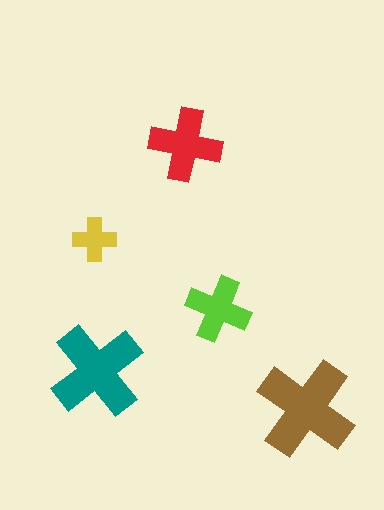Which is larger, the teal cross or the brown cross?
The brown one.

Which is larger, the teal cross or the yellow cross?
The teal one.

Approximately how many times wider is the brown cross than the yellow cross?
About 2.5 times wider.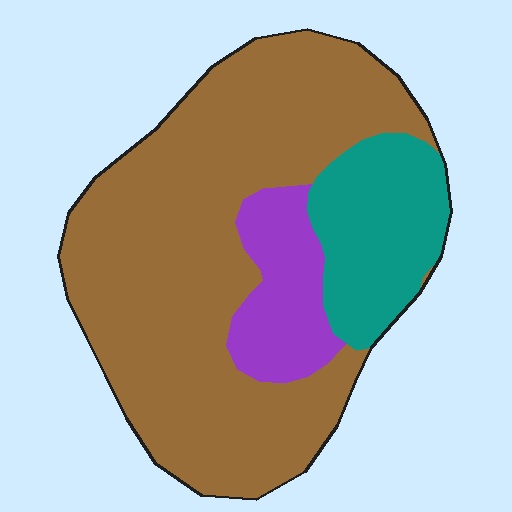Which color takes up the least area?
Purple, at roughly 15%.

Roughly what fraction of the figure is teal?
Teal takes up about one sixth (1/6) of the figure.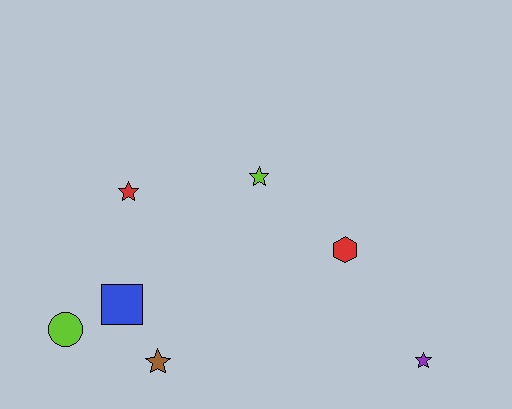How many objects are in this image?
There are 7 objects.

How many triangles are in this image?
There are no triangles.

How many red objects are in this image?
There are 2 red objects.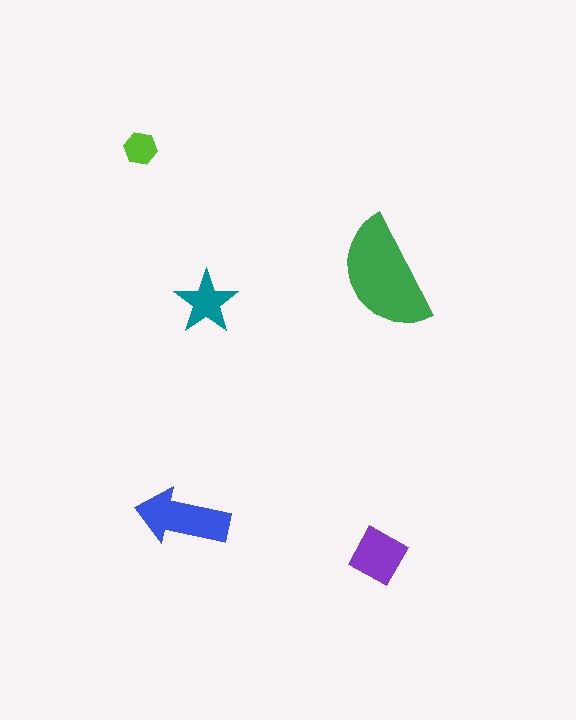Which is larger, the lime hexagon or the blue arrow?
The blue arrow.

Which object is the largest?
The green semicircle.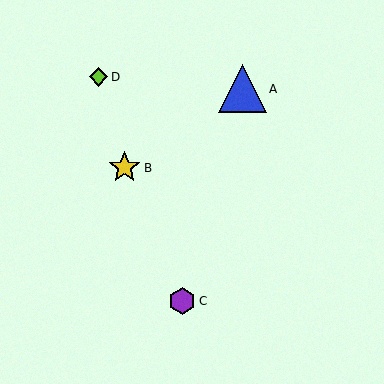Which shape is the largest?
The blue triangle (labeled A) is the largest.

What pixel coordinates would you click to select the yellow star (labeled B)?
Click at (125, 168) to select the yellow star B.